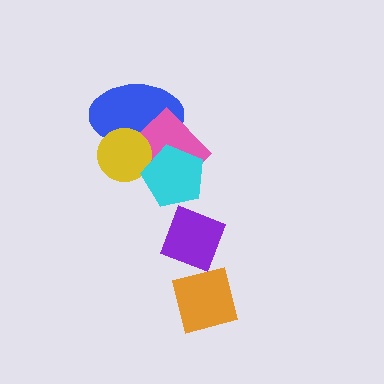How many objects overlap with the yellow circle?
3 objects overlap with the yellow circle.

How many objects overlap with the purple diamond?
0 objects overlap with the purple diamond.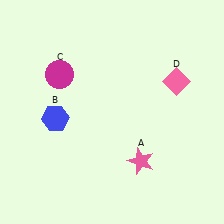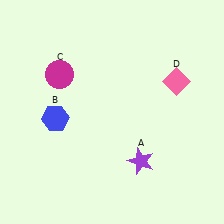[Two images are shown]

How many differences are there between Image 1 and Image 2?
There is 1 difference between the two images.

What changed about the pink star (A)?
In Image 1, A is pink. In Image 2, it changed to purple.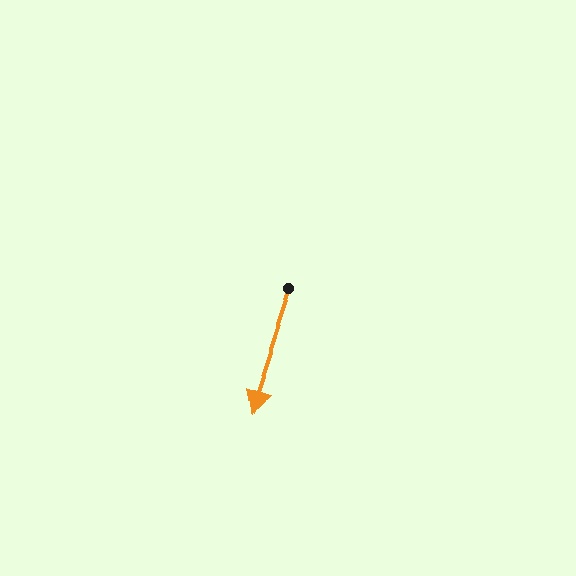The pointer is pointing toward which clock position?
Roughly 7 o'clock.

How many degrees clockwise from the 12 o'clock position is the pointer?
Approximately 198 degrees.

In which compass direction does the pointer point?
South.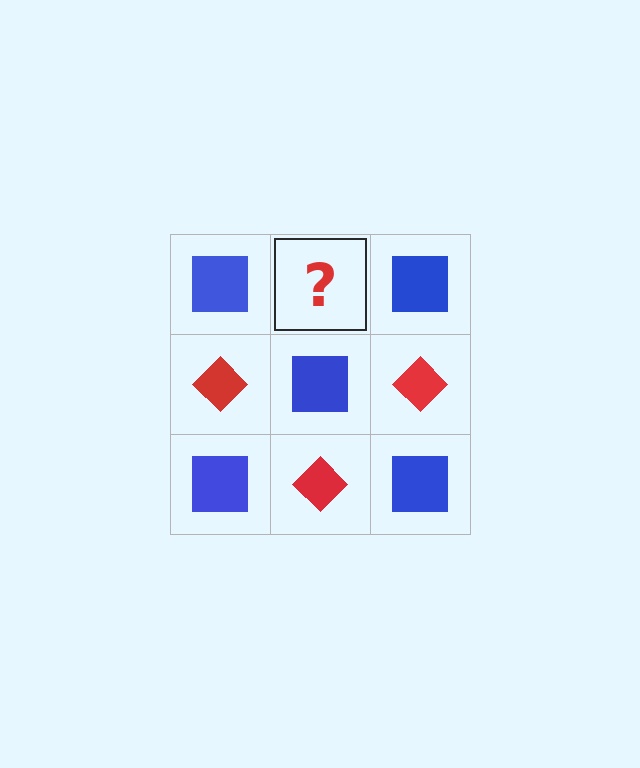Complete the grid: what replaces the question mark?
The question mark should be replaced with a red diamond.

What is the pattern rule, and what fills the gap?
The rule is that it alternates blue square and red diamond in a checkerboard pattern. The gap should be filled with a red diamond.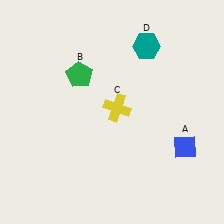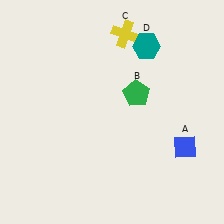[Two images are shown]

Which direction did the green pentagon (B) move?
The green pentagon (B) moved right.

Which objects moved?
The objects that moved are: the green pentagon (B), the yellow cross (C).